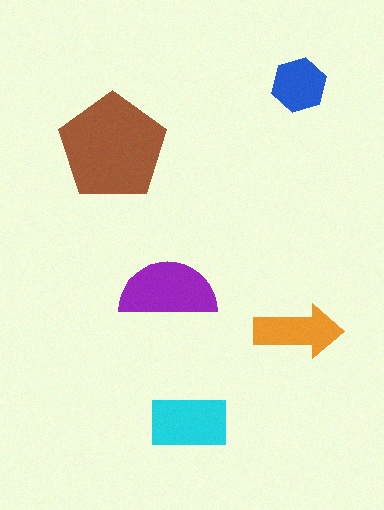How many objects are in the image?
There are 5 objects in the image.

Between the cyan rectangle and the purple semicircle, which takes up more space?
The purple semicircle.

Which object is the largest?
The brown pentagon.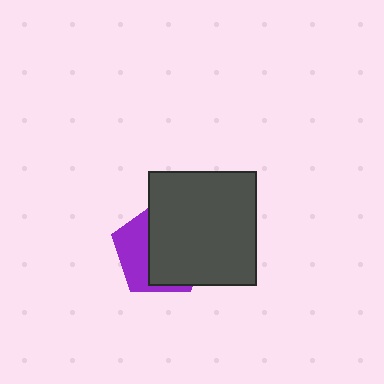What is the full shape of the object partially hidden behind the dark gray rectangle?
The partially hidden object is a purple pentagon.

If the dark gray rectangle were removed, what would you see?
You would see the complete purple pentagon.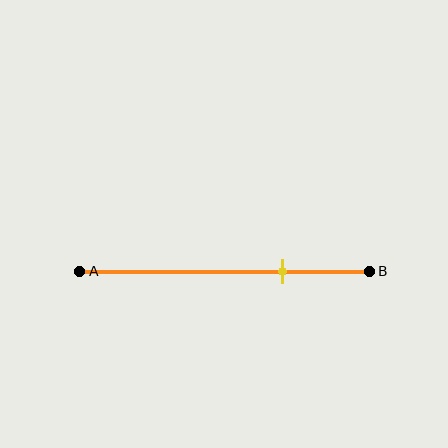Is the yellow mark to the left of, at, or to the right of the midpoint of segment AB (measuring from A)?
The yellow mark is to the right of the midpoint of segment AB.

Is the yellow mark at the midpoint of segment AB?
No, the mark is at about 70% from A, not at the 50% midpoint.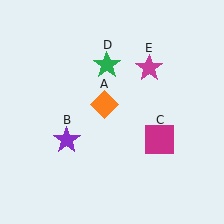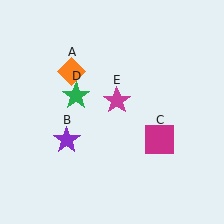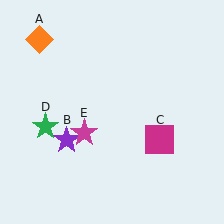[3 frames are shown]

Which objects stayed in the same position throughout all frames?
Purple star (object B) and magenta square (object C) remained stationary.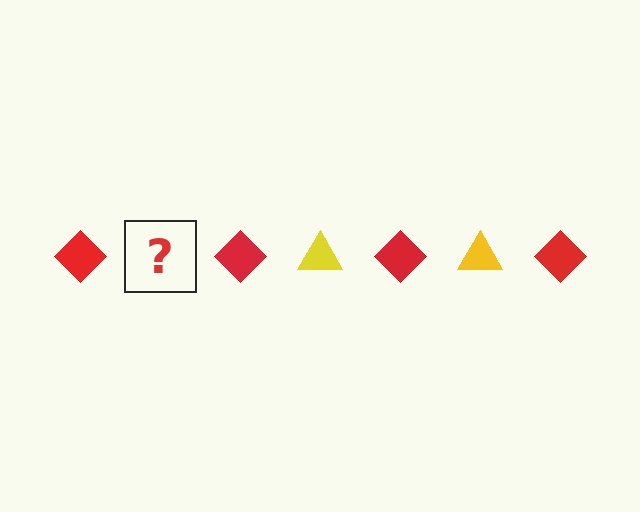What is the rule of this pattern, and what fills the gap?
The rule is that the pattern alternates between red diamond and yellow triangle. The gap should be filled with a yellow triangle.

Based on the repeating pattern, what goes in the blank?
The blank should be a yellow triangle.